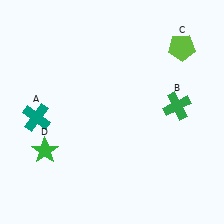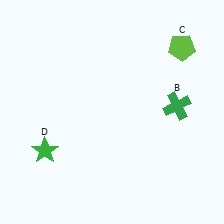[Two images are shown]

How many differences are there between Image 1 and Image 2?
There is 1 difference between the two images.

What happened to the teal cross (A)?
The teal cross (A) was removed in Image 2. It was in the bottom-left area of Image 1.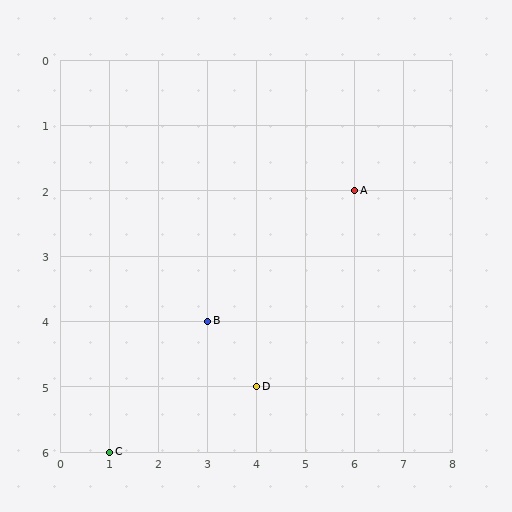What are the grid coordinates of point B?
Point B is at grid coordinates (3, 4).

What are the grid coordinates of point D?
Point D is at grid coordinates (4, 5).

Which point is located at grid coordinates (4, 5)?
Point D is at (4, 5).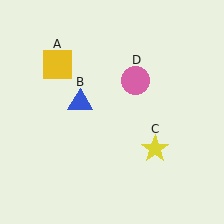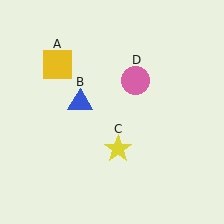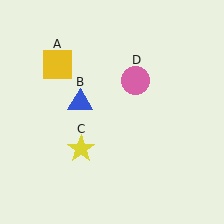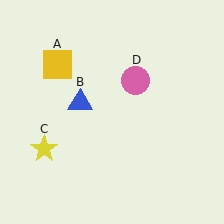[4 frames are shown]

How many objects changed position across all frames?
1 object changed position: yellow star (object C).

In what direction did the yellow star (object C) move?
The yellow star (object C) moved left.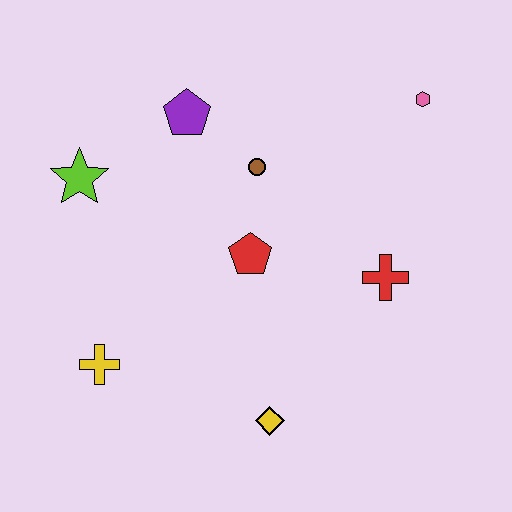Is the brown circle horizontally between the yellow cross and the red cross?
Yes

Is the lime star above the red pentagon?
Yes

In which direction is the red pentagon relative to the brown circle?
The red pentagon is below the brown circle.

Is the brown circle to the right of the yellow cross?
Yes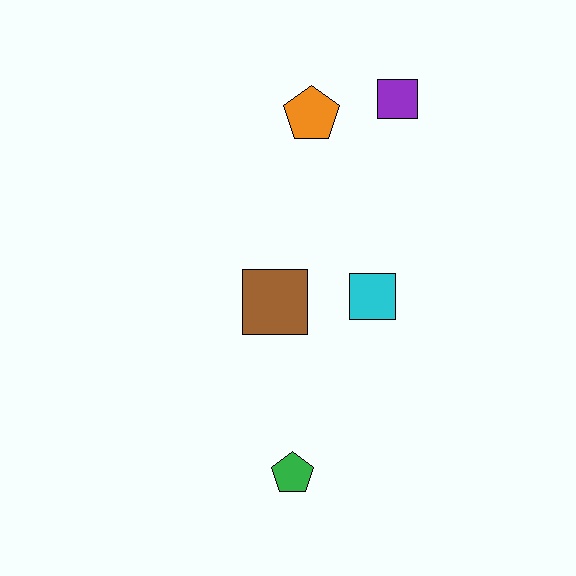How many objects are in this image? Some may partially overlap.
There are 5 objects.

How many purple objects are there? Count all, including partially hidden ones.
There is 1 purple object.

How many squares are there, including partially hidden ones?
There are 3 squares.